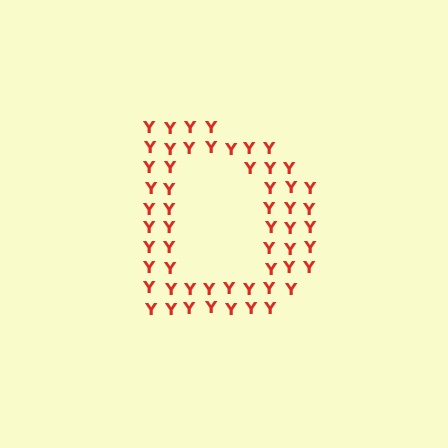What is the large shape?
The large shape is the letter D.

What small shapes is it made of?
It is made of small letter Y's.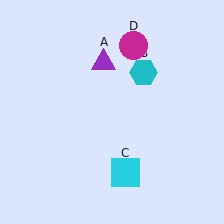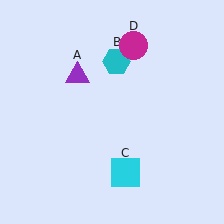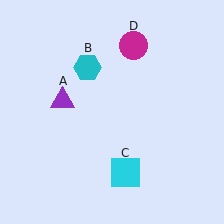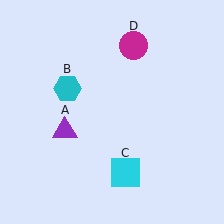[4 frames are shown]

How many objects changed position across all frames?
2 objects changed position: purple triangle (object A), cyan hexagon (object B).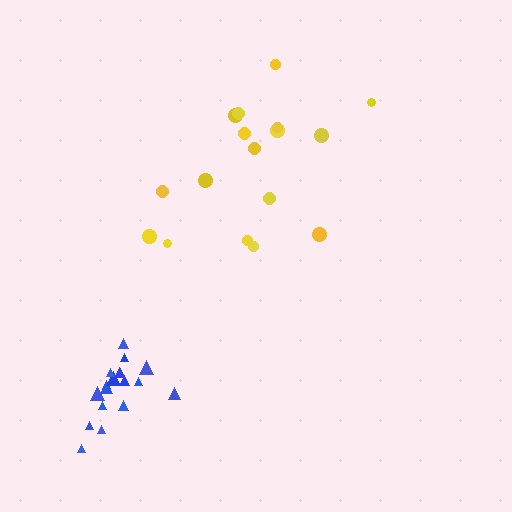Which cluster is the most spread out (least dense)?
Yellow.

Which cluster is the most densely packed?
Blue.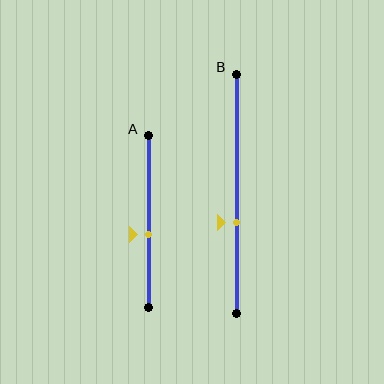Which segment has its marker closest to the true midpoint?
Segment A has its marker closest to the true midpoint.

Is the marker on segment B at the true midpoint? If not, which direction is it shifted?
No, the marker on segment B is shifted downward by about 12% of the segment length.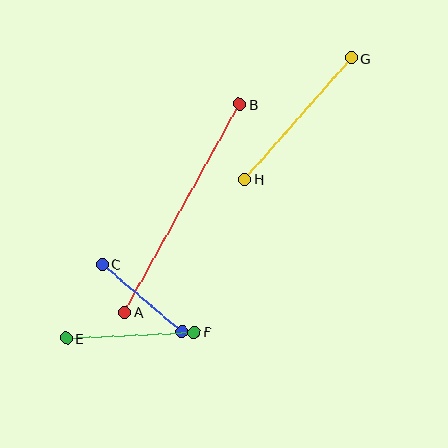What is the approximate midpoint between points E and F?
The midpoint is at approximately (130, 335) pixels.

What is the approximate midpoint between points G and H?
The midpoint is at approximately (298, 119) pixels.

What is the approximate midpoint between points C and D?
The midpoint is at approximately (142, 298) pixels.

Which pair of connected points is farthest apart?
Points A and B are farthest apart.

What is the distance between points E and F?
The distance is approximately 128 pixels.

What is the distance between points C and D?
The distance is approximately 105 pixels.